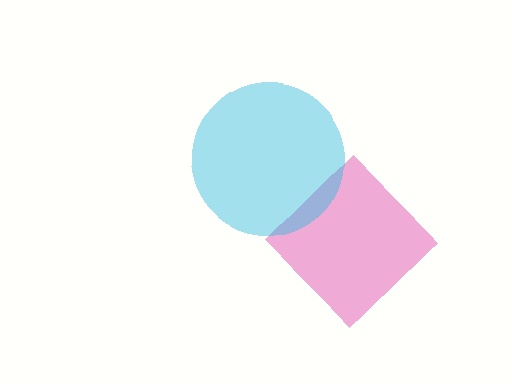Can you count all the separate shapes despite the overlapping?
Yes, there are 2 separate shapes.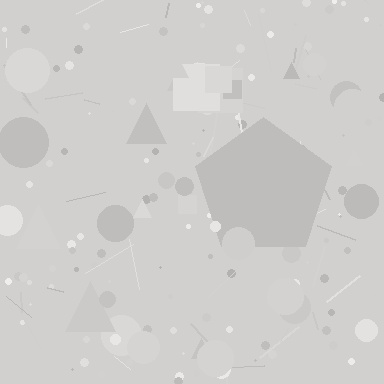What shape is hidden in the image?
A pentagon is hidden in the image.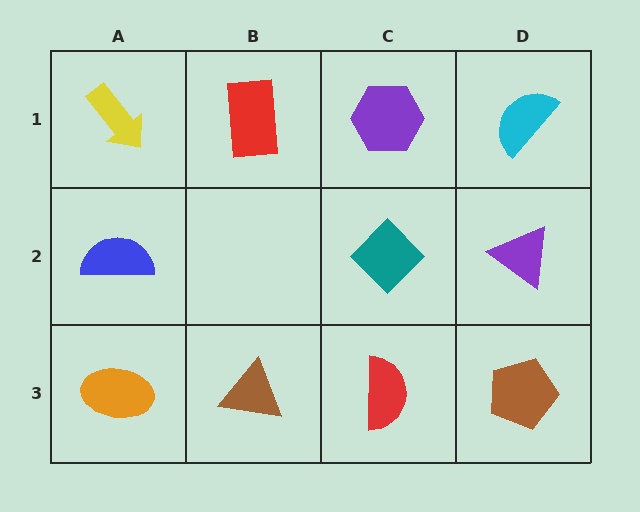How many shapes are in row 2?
3 shapes.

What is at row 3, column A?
An orange ellipse.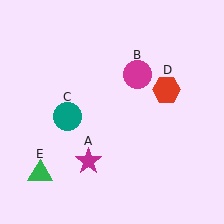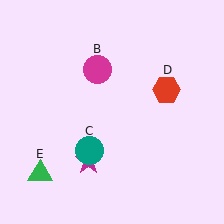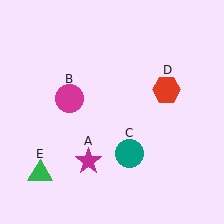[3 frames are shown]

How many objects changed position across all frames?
2 objects changed position: magenta circle (object B), teal circle (object C).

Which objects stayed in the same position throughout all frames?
Magenta star (object A) and red hexagon (object D) and green triangle (object E) remained stationary.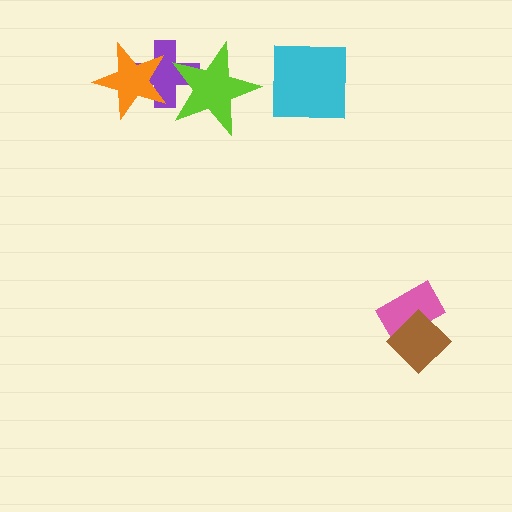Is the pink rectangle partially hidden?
Yes, it is partially covered by another shape.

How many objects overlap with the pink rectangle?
1 object overlaps with the pink rectangle.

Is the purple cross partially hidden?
Yes, it is partially covered by another shape.